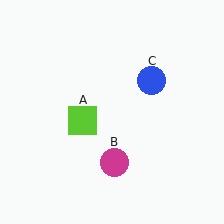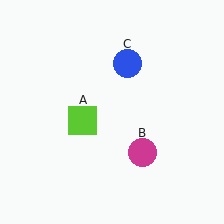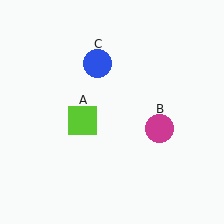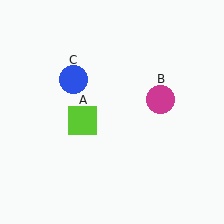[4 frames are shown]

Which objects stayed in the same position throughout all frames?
Lime square (object A) remained stationary.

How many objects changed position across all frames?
2 objects changed position: magenta circle (object B), blue circle (object C).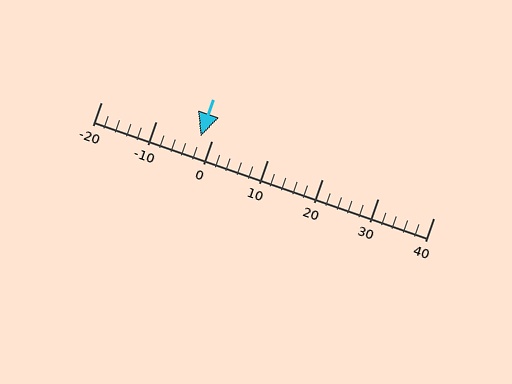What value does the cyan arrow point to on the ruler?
The cyan arrow points to approximately -2.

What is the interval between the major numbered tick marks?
The major tick marks are spaced 10 units apart.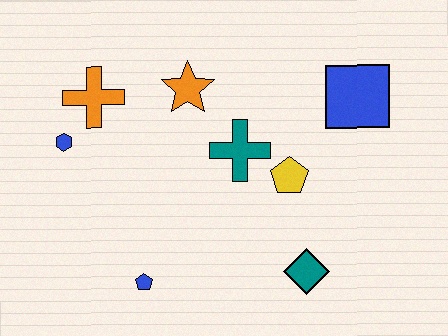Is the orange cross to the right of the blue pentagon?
No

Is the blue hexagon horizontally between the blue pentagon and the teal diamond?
No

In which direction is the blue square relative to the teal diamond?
The blue square is above the teal diamond.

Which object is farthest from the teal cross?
The blue hexagon is farthest from the teal cross.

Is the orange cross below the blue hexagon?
No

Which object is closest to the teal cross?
The yellow pentagon is closest to the teal cross.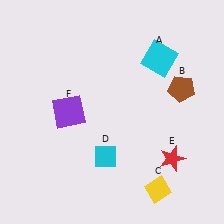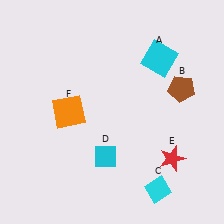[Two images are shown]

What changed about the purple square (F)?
In Image 1, F is purple. In Image 2, it changed to orange.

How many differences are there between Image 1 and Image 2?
There are 2 differences between the two images.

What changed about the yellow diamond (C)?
In Image 1, C is yellow. In Image 2, it changed to cyan.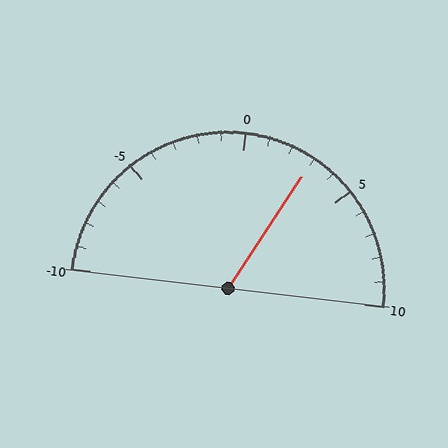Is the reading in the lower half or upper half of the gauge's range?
The reading is in the upper half of the range (-10 to 10).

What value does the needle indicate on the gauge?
The needle indicates approximately 3.